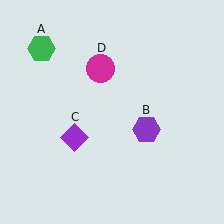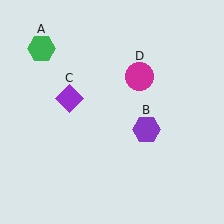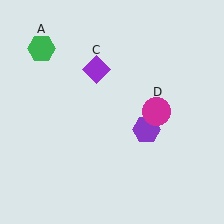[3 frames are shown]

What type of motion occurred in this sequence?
The purple diamond (object C), magenta circle (object D) rotated clockwise around the center of the scene.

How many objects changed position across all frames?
2 objects changed position: purple diamond (object C), magenta circle (object D).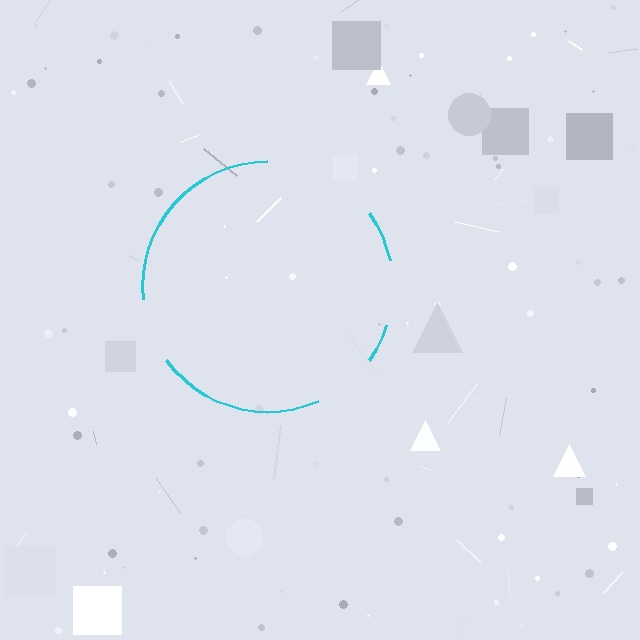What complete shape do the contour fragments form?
The contour fragments form a circle.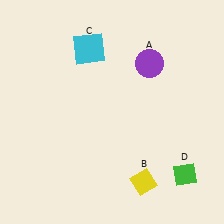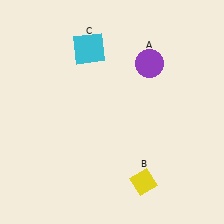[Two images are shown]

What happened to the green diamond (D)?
The green diamond (D) was removed in Image 2. It was in the bottom-right area of Image 1.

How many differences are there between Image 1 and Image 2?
There is 1 difference between the two images.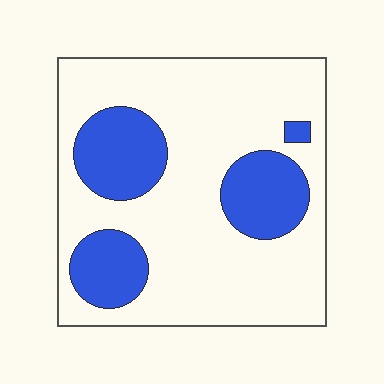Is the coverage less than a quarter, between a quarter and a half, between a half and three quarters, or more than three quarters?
Between a quarter and a half.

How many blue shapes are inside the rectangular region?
4.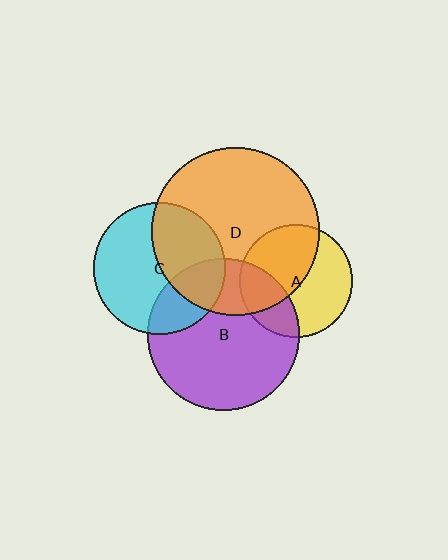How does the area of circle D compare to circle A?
Approximately 2.2 times.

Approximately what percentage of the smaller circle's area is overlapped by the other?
Approximately 30%.